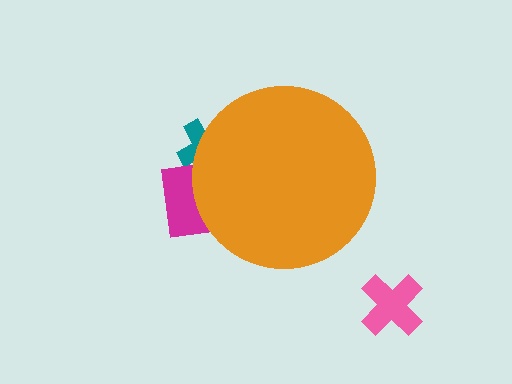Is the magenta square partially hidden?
Yes, the magenta square is partially hidden behind the orange circle.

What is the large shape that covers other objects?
An orange circle.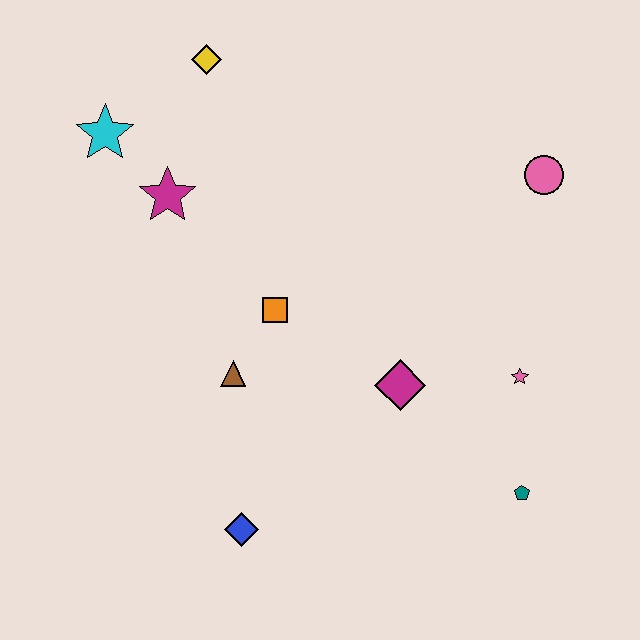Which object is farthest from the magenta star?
The teal pentagon is farthest from the magenta star.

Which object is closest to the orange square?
The brown triangle is closest to the orange square.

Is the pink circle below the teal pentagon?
No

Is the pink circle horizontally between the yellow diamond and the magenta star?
No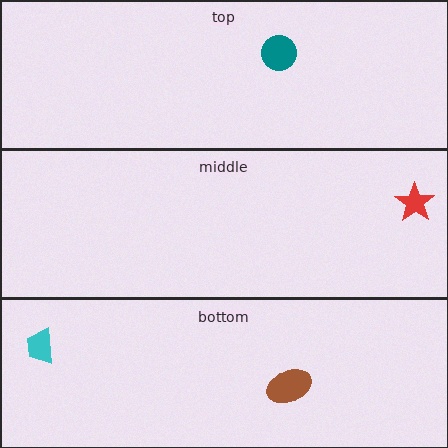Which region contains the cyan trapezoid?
The bottom region.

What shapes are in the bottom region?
The brown ellipse, the cyan trapezoid.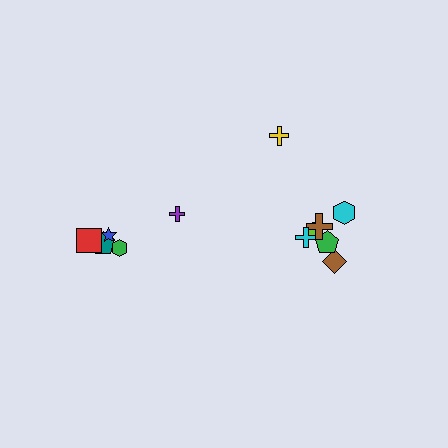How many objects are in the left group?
There are 5 objects.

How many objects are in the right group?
There are 7 objects.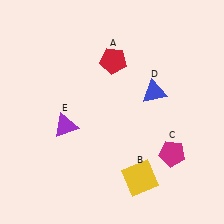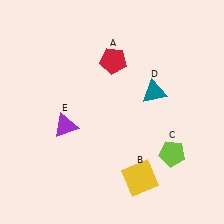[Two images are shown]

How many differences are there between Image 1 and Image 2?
There are 2 differences between the two images.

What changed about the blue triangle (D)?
In Image 1, D is blue. In Image 2, it changed to teal.